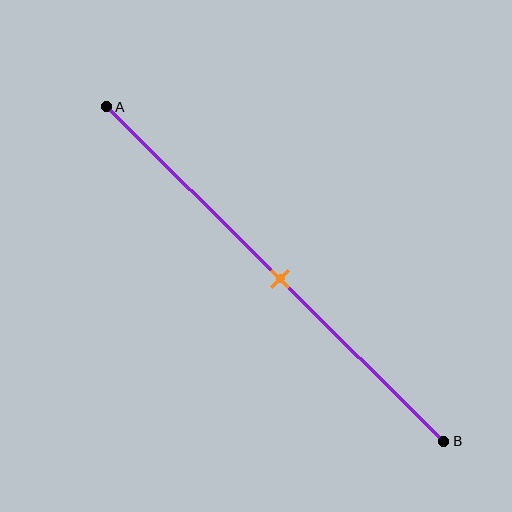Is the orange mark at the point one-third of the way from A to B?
No, the mark is at about 50% from A, not at the 33% one-third point.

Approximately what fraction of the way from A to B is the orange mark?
The orange mark is approximately 50% of the way from A to B.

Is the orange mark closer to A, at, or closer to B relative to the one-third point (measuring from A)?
The orange mark is closer to point B than the one-third point of segment AB.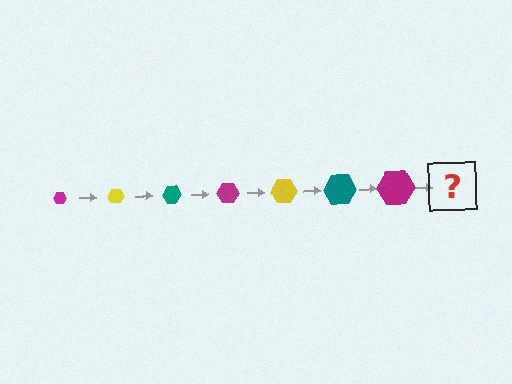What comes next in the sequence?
The next element should be a yellow hexagon, larger than the previous one.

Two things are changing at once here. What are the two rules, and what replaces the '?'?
The two rules are that the hexagon grows larger each step and the color cycles through magenta, yellow, and teal. The '?' should be a yellow hexagon, larger than the previous one.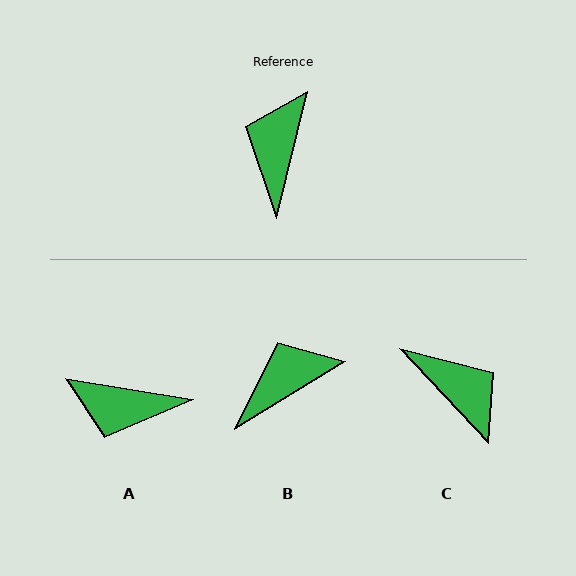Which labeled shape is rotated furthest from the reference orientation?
C, about 123 degrees away.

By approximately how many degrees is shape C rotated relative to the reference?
Approximately 123 degrees clockwise.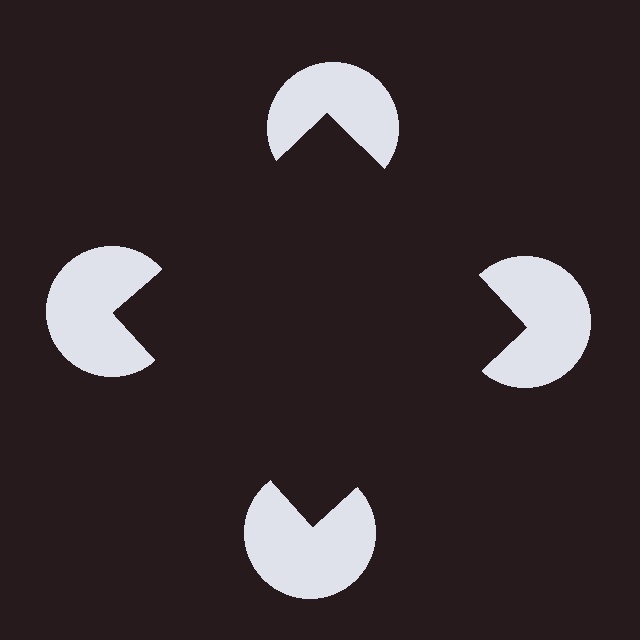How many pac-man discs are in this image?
There are 4 — one at each vertex of the illusory square.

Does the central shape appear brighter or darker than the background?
It typically appears slightly darker than the background, even though no actual brightness change is drawn.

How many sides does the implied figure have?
4 sides.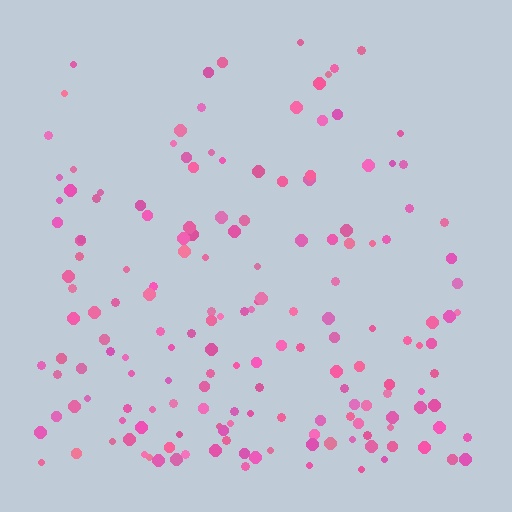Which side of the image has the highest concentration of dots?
The bottom.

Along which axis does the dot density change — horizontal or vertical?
Vertical.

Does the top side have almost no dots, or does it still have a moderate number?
Still a moderate number, just noticeably fewer than the bottom.